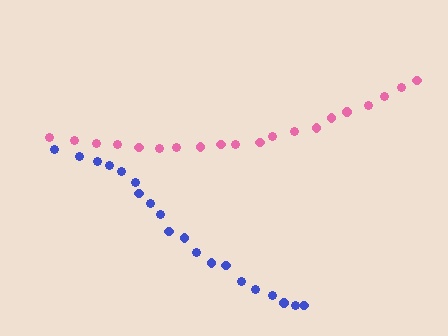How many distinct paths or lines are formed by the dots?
There are 2 distinct paths.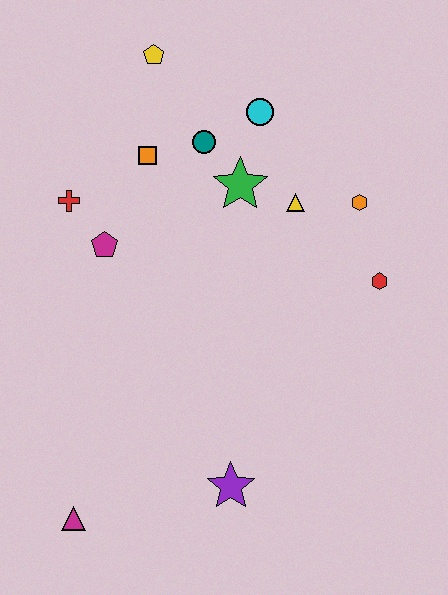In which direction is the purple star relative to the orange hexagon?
The purple star is below the orange hexagon.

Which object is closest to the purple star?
The magenta triangle is closest to the purple star.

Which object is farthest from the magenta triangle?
The yellow pentagon is farthest from the magenta triangle.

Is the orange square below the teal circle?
Yes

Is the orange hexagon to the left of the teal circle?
No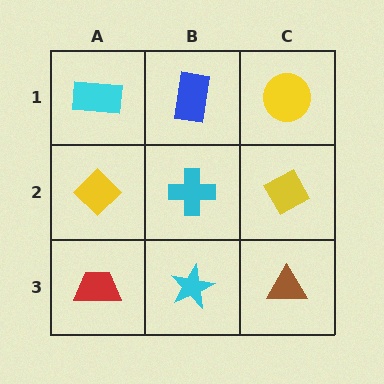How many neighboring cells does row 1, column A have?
2.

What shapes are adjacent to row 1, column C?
A yellow diamond (row 2, column C), a blue rectangle (row 1, column B).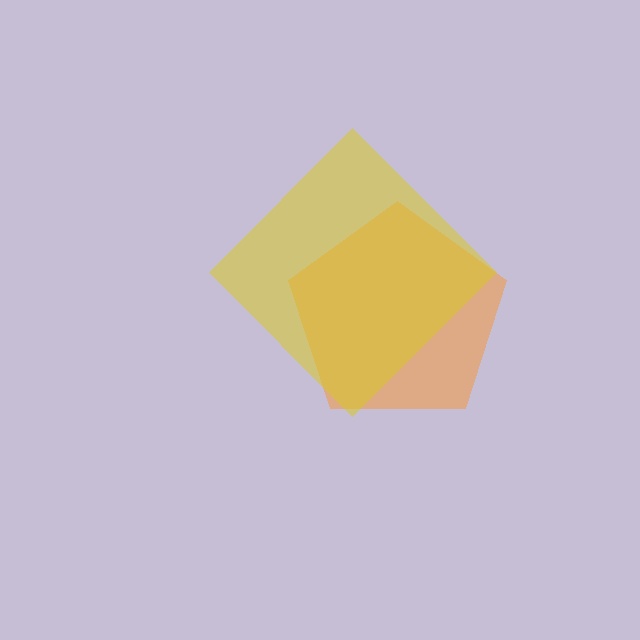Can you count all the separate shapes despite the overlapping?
Yes, there are 2 separate shapes.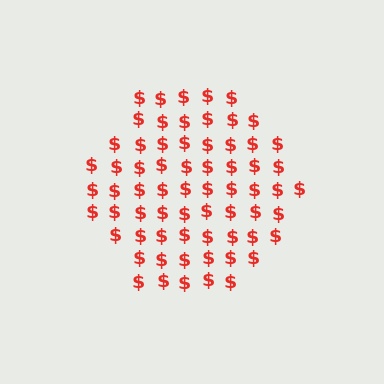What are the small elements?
The small elements are dollar signs.